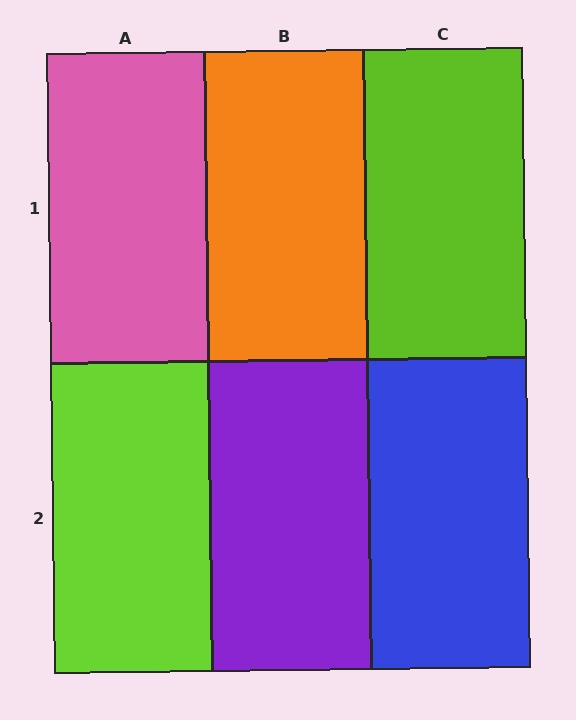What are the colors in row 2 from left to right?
Lime, purple, blue.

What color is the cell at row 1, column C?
Lime.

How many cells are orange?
1 cell is orange.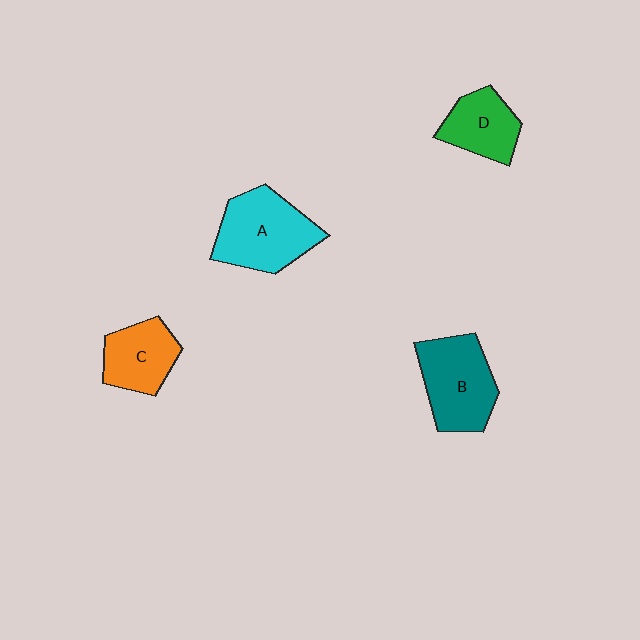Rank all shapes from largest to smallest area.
From largest to smallest: A (cyan), B (teal), C (orange), D (green).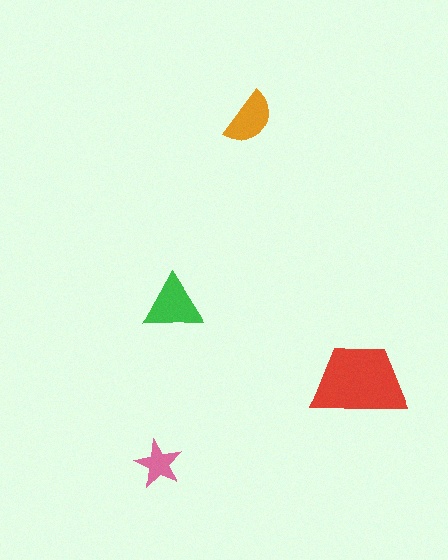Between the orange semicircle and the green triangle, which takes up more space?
The green triangle.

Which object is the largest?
The red trapezoid.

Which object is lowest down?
The pink star is bottommost.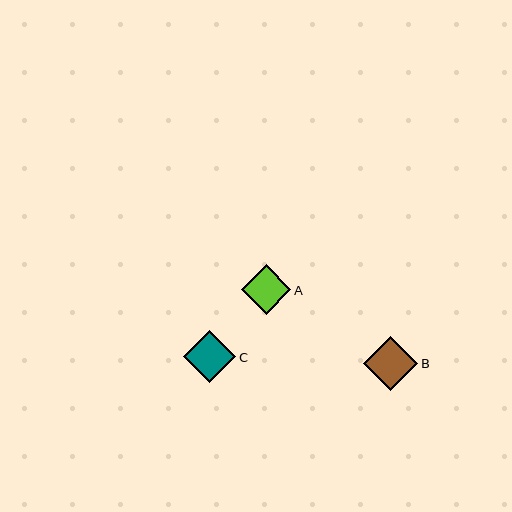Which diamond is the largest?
Diamond B is the largest with a size of approximately 55 pixels.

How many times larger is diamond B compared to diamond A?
Diamond B is approximately 1.1 times the size of diamond A.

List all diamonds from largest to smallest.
From largest to smallest: B, C, A.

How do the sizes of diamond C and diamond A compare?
Diamond C and diamond A are approximately the same size.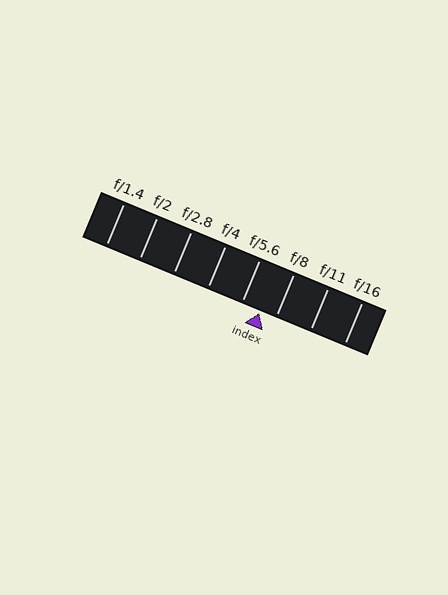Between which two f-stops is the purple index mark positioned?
The index mark is between f/5.6 and f/8.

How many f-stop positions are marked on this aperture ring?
There are 8 f-stop positions marked.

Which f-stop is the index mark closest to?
The index mark is closest to f/8.